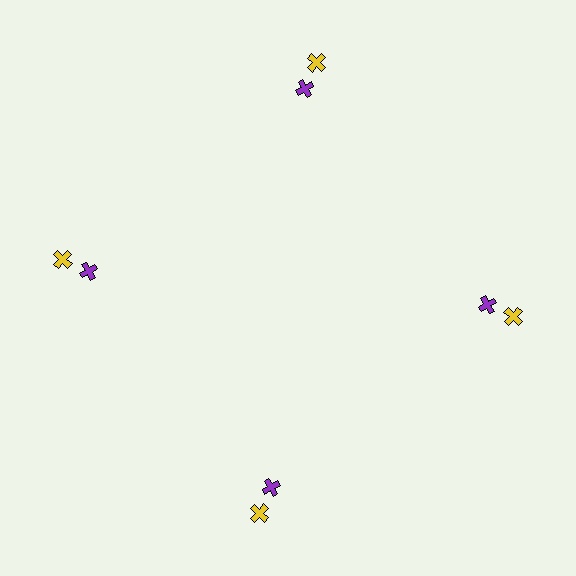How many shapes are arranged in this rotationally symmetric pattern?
There are 8 shapes, arranged in 4 groups of 2.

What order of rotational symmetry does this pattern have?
This pattern has 4-fold rotational symmetry.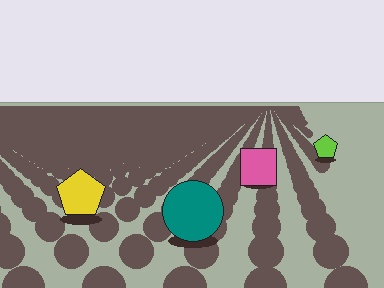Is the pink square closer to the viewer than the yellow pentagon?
No. The yellow pentagon is closer — you can tell from the texture gradient: the ground texture is coarser near it.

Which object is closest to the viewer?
The teal circle is closest. The texture marks near it are larger and more spread out.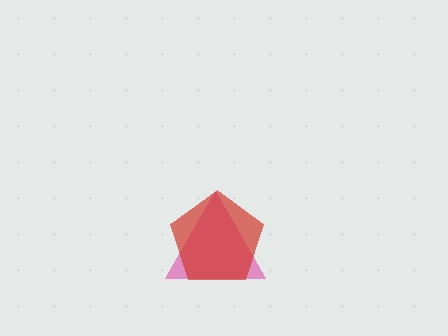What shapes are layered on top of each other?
The layered shapes are: a pink triangle, a red pentagon.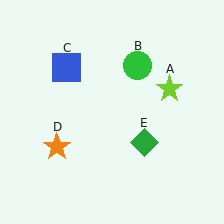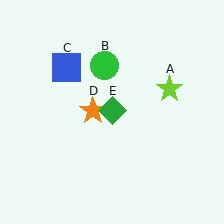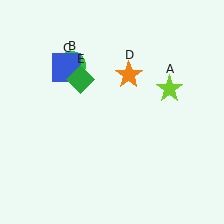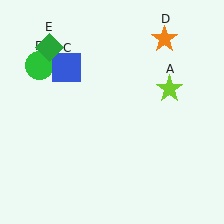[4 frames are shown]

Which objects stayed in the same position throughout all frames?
Lime star (object A) and blue square (object C) remained stationary.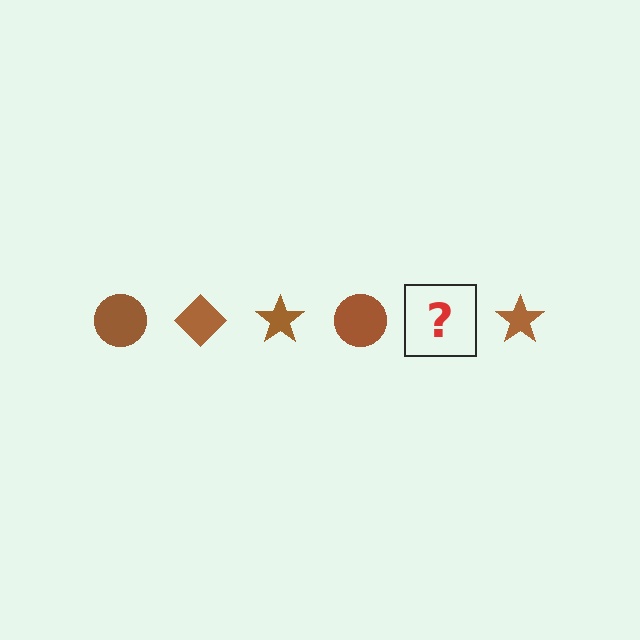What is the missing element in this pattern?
The missing element is a brown diamond.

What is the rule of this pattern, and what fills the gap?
The rule is that the pattern cycles through circle, diamond, star shapes in brown. The gap should be filled with a brown diamond.